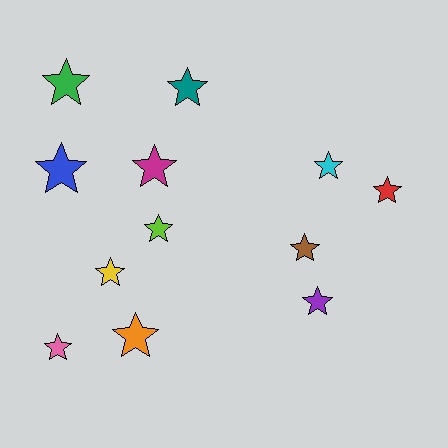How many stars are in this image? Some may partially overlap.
There are 12 stars.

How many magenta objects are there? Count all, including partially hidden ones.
There is 1 magenta object.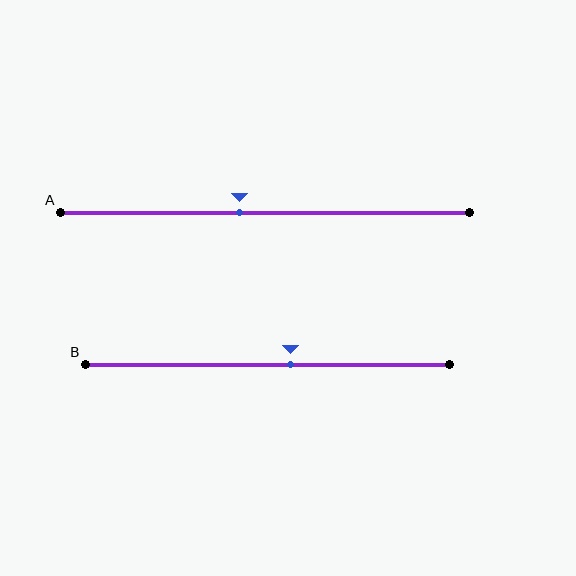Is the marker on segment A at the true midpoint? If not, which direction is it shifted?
No, the marker on segment A is shifted to the left by about 6% of the segment length.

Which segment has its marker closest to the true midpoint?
Segment A has its marker closest to the true midpoint.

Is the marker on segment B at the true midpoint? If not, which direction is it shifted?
No, the marker on segment B is shifted to the right by about 6% of the segment length.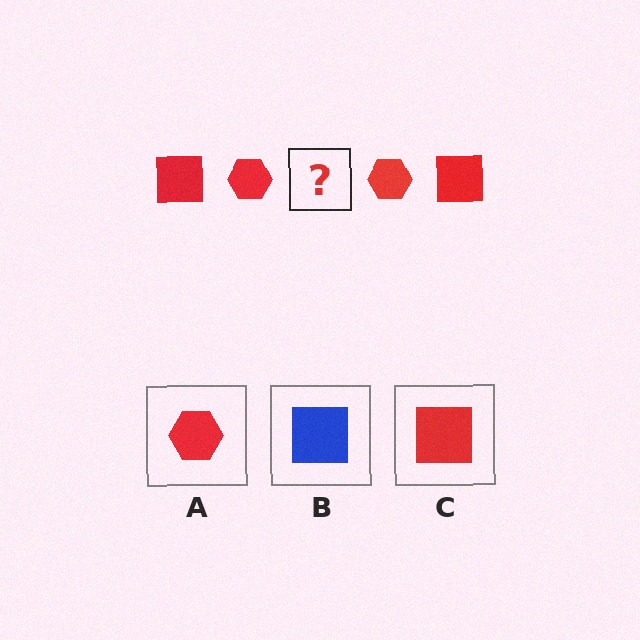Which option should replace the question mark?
Option C.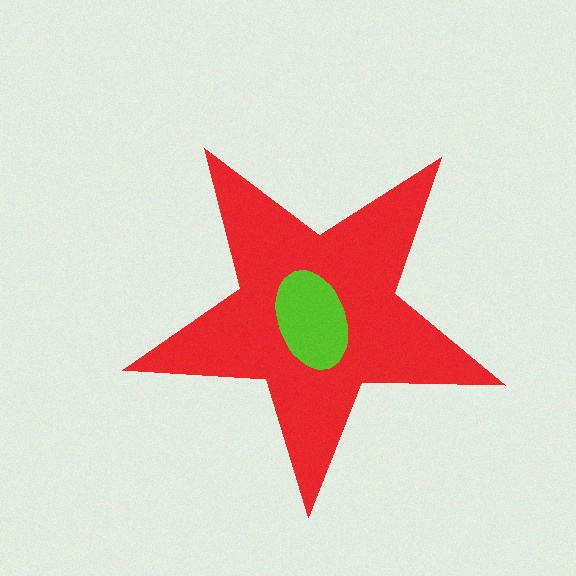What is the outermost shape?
The red star.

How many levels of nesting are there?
2.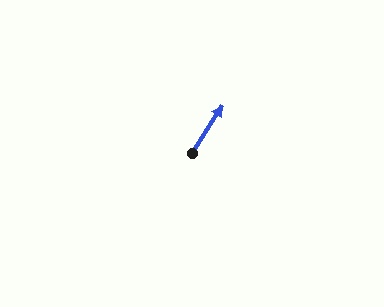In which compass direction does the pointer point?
Northeast.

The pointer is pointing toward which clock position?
Roughly 1 o'clock.